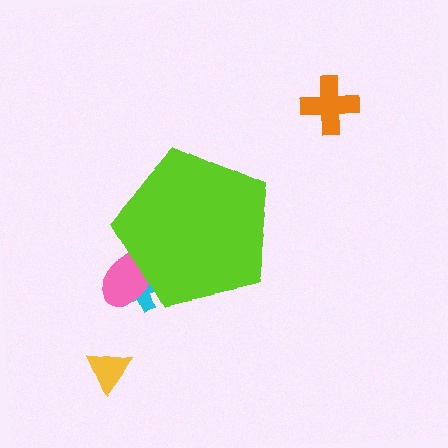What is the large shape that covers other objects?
A lime pentagon.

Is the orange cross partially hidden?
No, the orange cross is fully visible.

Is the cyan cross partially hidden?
Yes, the cyan cross is partially hidden behind the lime pentagon.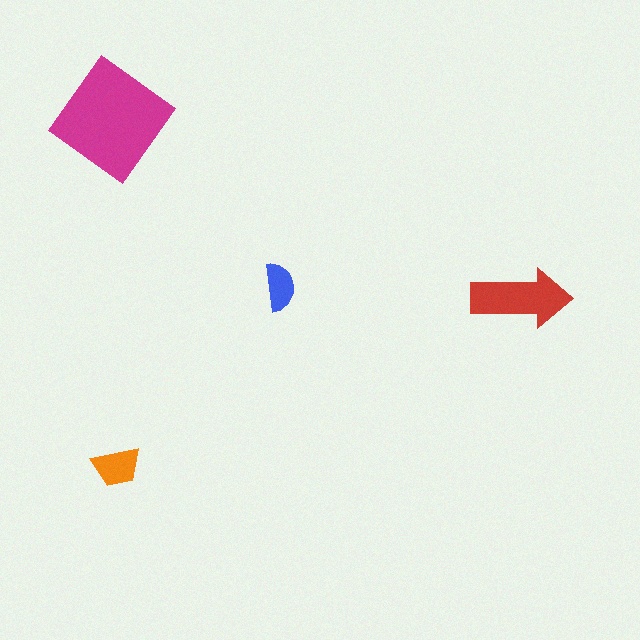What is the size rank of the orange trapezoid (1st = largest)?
3rd.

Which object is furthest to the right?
The red arrow is rightmost.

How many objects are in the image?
There are 4 objects in the image.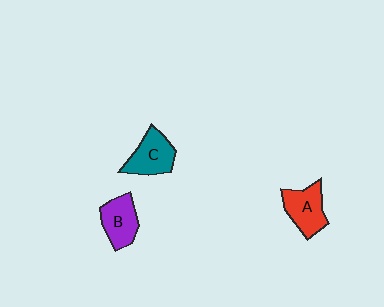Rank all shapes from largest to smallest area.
From largest to smallest: C (teal), A (red), B (purple).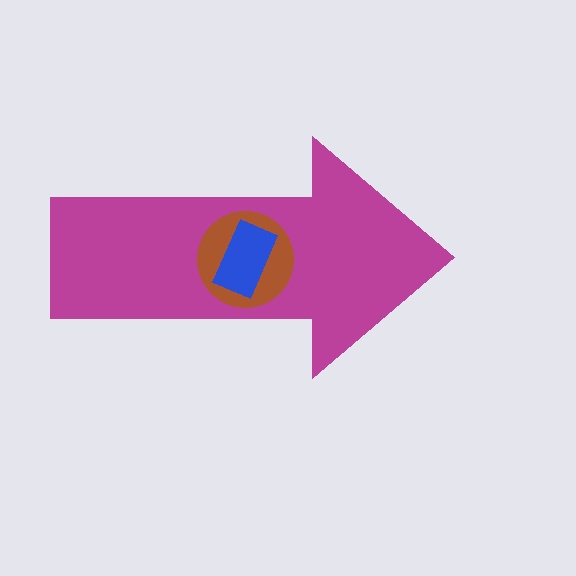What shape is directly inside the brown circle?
The blue rectangle.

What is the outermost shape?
The magenta arrow.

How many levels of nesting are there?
3.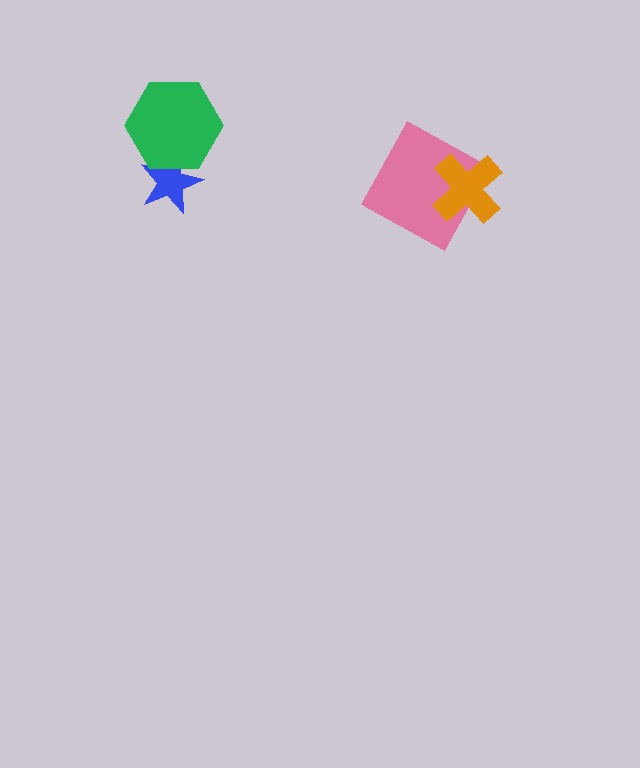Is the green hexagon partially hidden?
No, no other shape covers it.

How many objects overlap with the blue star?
1 object overlaps with the blue star.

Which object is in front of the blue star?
The green hexagon is in front of the blue star.